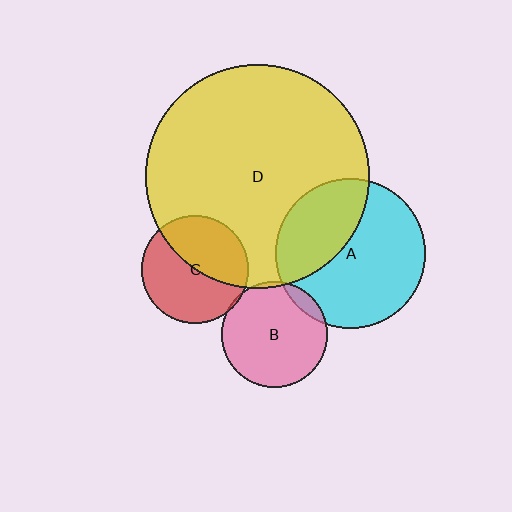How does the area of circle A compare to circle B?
Approximately 2.0 times.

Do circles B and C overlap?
Yes.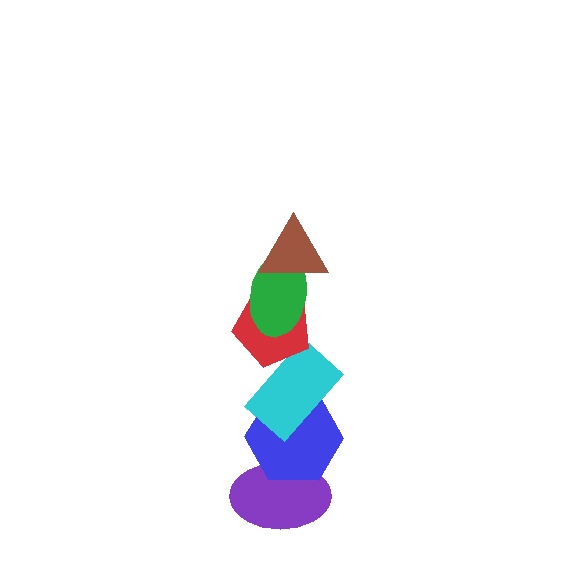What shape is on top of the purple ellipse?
The blue hexagon is on top of the purple ellipse.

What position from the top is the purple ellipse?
The purple ellipse is 6th from the top.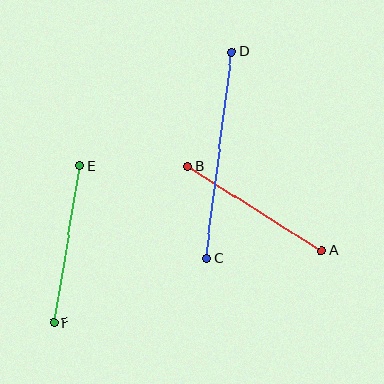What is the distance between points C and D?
The distance is approximately 208 pixels.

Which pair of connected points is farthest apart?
Points C and D are farthest apart.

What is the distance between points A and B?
The distance is approximately 158 pixels.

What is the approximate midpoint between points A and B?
The midpoint is at approximately (255, 208) pixels.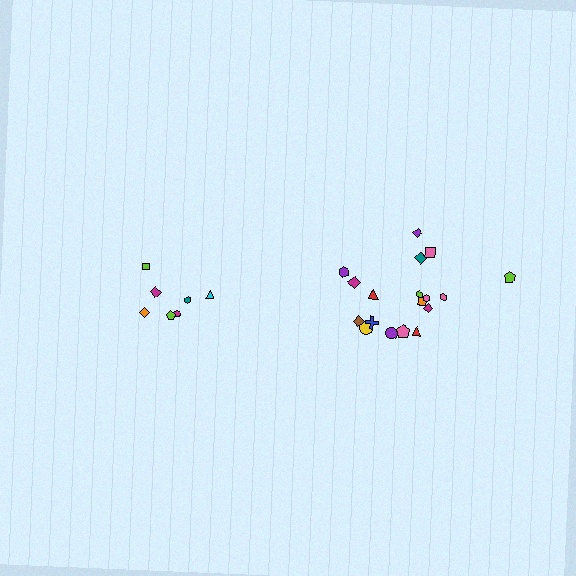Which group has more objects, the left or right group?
The right group.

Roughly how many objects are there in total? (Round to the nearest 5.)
Roughly 25 objects in total.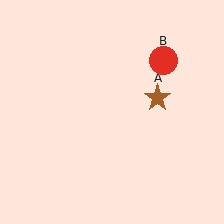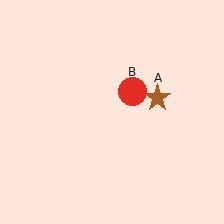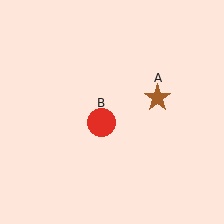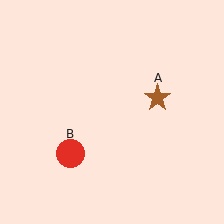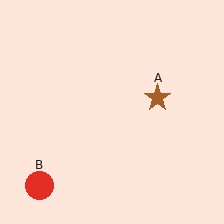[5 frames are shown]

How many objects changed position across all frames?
1 object changed position: red circle (object B).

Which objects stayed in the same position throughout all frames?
Brown star (object A) remained stationary.